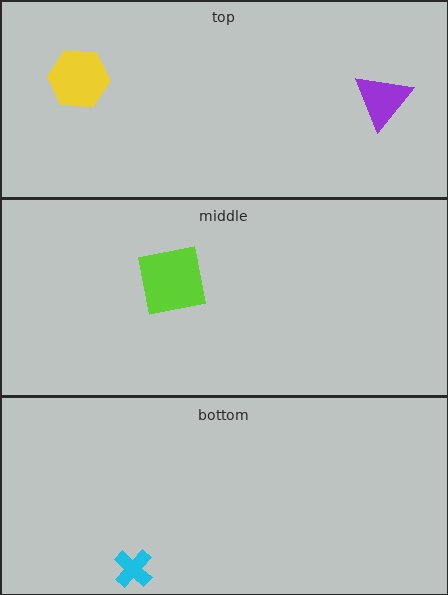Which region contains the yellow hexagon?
The top region.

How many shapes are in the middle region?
1.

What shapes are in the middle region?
The lime square.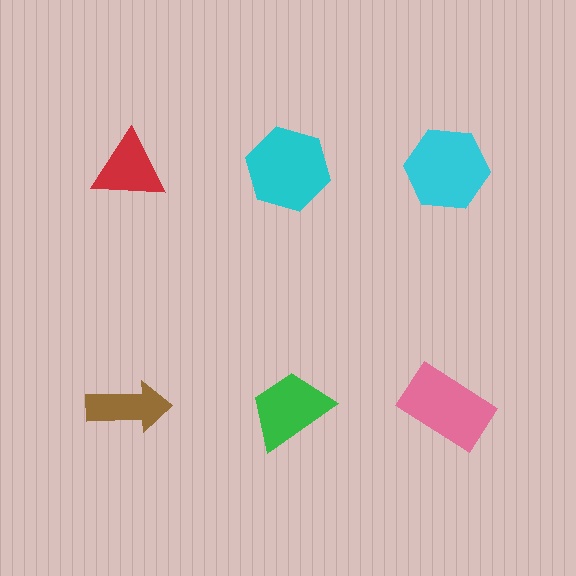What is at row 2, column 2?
A green trapezoid.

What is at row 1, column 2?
A cyan hexagon.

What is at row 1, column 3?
A cyan hexagon.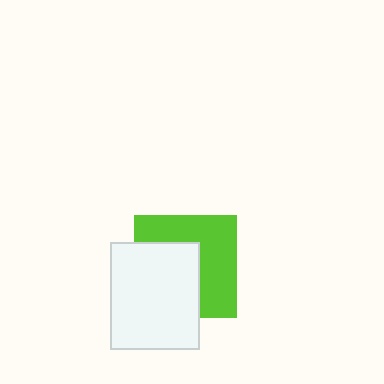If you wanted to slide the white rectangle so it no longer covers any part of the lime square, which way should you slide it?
Slide it toward the lower-left — that is the most direct way to separate the two shapes.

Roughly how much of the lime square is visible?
About half of it is visible (roughly 53%).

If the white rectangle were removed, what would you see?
You would see the complete lime square.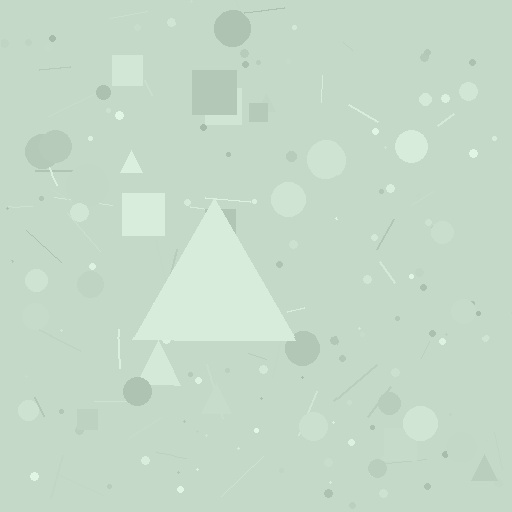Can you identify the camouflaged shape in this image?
The camouflaged shape is a triangle.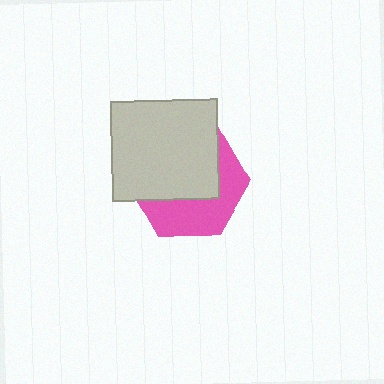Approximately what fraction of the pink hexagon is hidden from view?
Roughly 57% of the pink hexagon is hidden behind the light gray rectangle.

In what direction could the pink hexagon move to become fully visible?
The pink hexagon could move down. That would shift it out from behind the light gray rectangle entirely.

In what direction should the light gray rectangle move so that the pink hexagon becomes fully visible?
The light gray rectangle should move up. That is the shortest direction to clear the overlap and leave the pink hexagon fully visible.